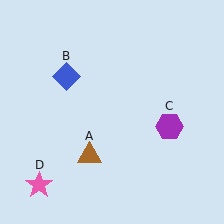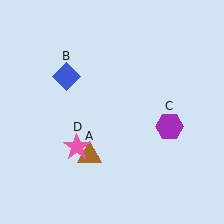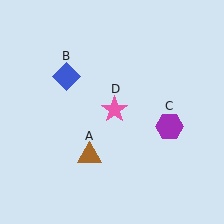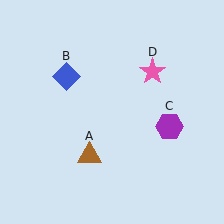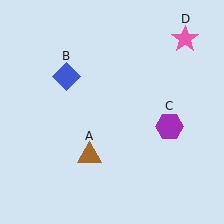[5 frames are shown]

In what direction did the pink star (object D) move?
The pink star (object D) moved up and to the right.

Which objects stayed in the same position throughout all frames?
Brown triangle (object A) and blue diamond (object B) and purple hexagon (object C) remained stationary.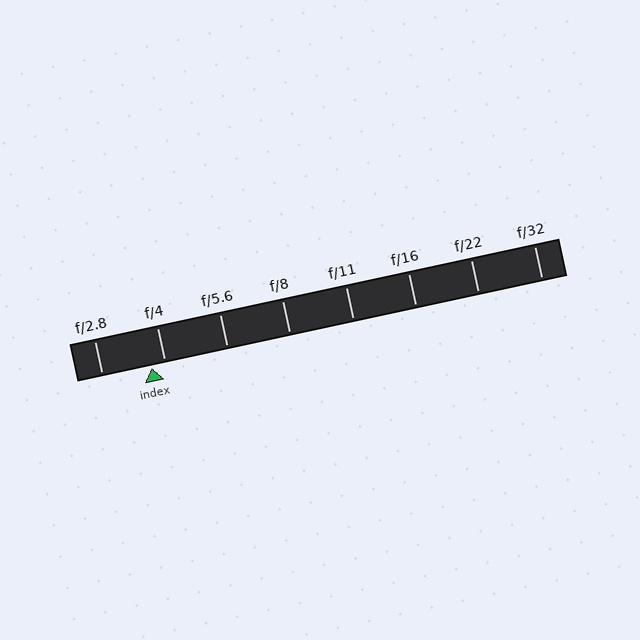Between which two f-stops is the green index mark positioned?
The index mark is between f/2.8 and f/4.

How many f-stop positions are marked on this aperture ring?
There are 8 f-stop positions marked.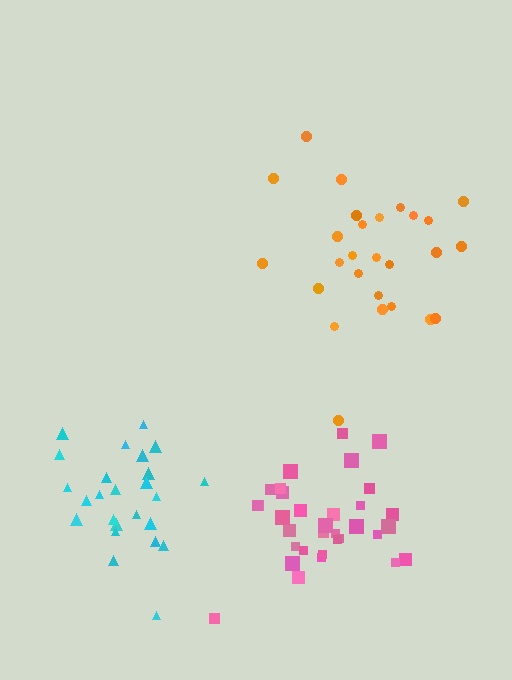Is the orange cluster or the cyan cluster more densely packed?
Cyan.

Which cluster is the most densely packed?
Pink.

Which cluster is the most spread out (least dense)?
Orange.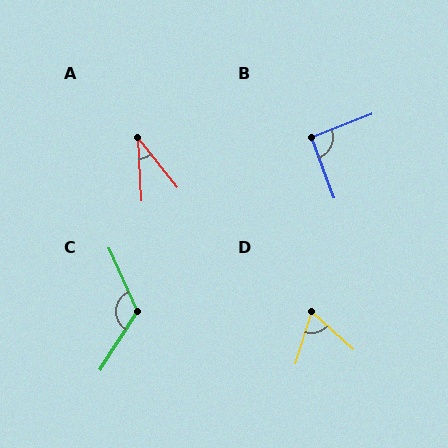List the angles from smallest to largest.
A (36°), D (65°), B (90°), C (124°).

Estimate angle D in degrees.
Approximately 65 degrees.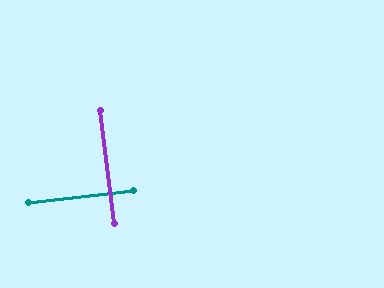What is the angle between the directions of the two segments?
Approximately 89 degrees.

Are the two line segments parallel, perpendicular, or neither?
Perpendicular — they meet at approximately 89°.